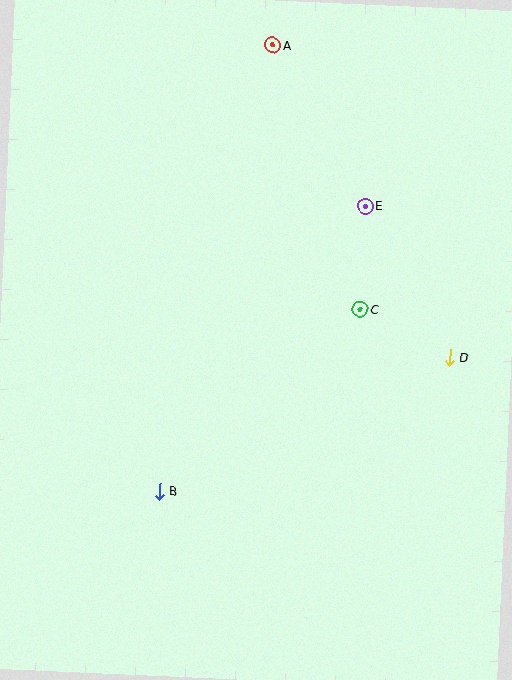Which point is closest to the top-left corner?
Point A is closest to the top-left corner.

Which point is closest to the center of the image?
Point C at (360, 309) is closest to the center.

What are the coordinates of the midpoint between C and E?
The midpoint between C and E is at (363, 258).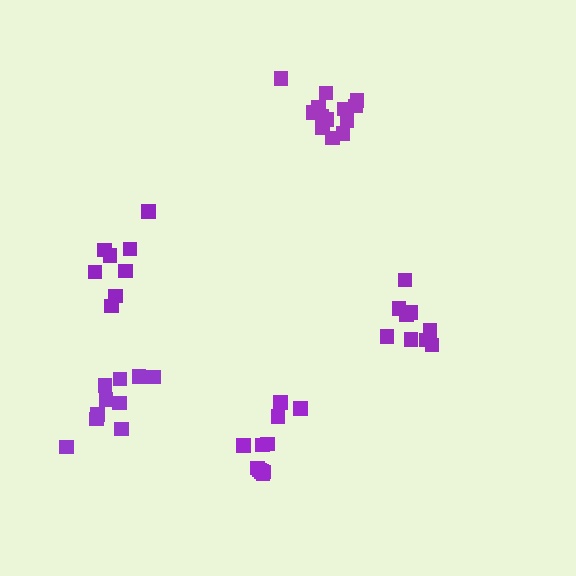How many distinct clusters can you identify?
There are 5 distinct clusters.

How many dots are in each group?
Group 1: 8 dots, Group 2: 10 dots, Group 3: 13 dots, Group 4: 9 dots, Group 5: 11 dots (51 total).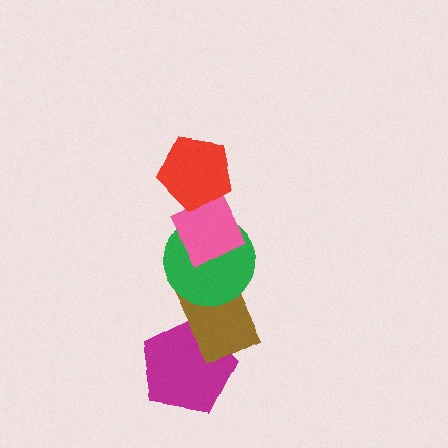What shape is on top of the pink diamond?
The red pentagon is on top of the pink diamond.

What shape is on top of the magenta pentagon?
The brown rectangle is on top of the magenta pentagon.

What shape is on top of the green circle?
The pink diamond is on top of the green circle.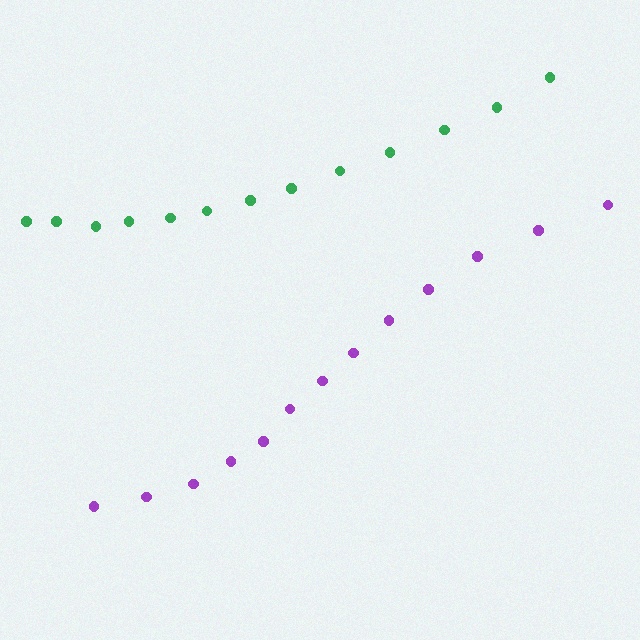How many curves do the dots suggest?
There are 2 distinct paths.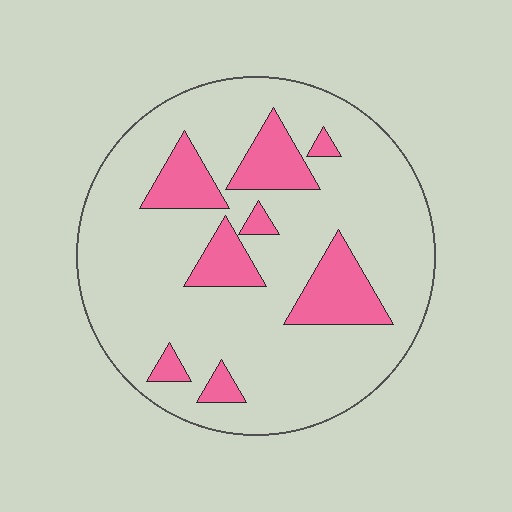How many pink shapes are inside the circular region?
8.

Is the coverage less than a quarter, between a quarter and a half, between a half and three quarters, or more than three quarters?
Less than a quarter.